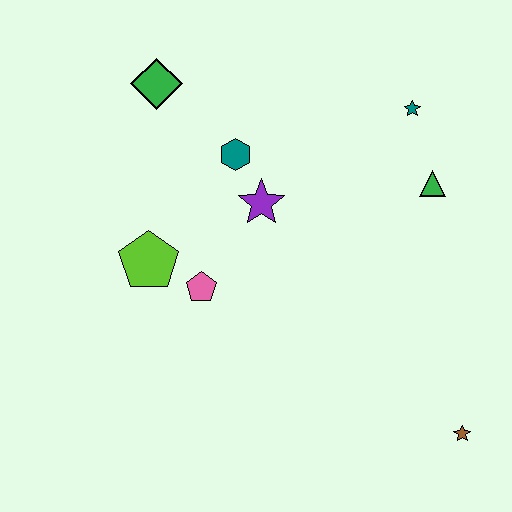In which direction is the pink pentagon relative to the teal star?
The pink pentagon is to the left of the teal star.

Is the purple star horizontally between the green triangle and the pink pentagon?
Yes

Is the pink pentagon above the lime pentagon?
No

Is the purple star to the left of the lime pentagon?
No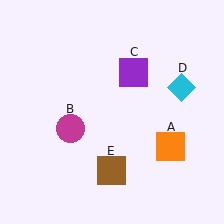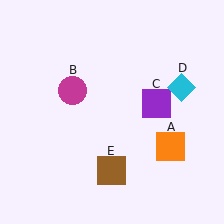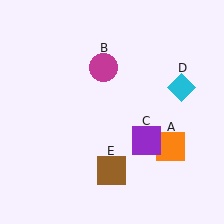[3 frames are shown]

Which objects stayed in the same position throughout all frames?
Orange square (object A) and cyan diamond (object D) and brown square (object E) remained stationary.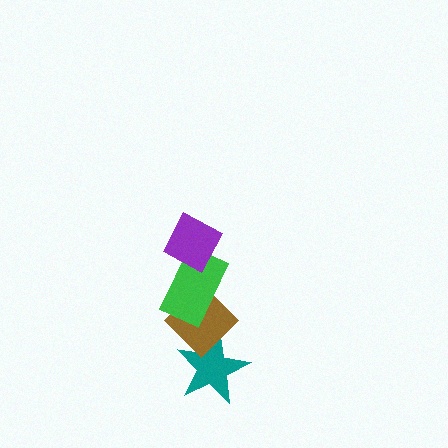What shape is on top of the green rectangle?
The purple diamond is on top of the green rectangle.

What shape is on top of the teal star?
The brown diamond is on top of the teal star.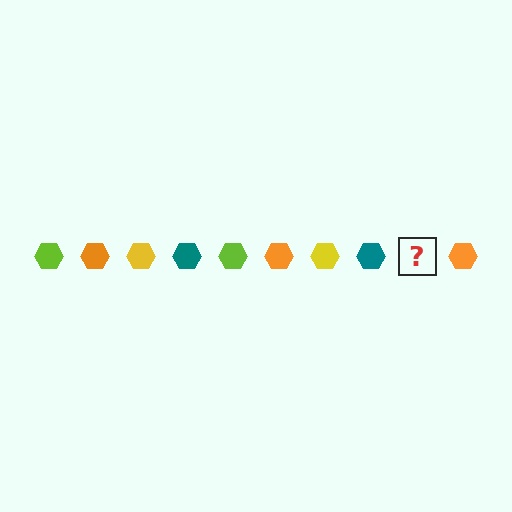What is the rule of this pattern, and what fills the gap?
The rule is that the pattern cycles through lime, orange, yellow, teal hexagons. The gap should be filled with a lime hexagon.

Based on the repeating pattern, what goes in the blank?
The blank should be a lime hexagon.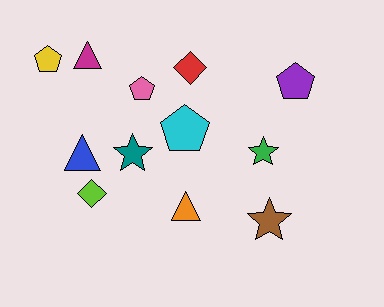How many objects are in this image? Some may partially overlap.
There are 12 objects.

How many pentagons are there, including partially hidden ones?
There are 4 pentagons.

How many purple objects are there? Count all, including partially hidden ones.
There is 1 purple object.